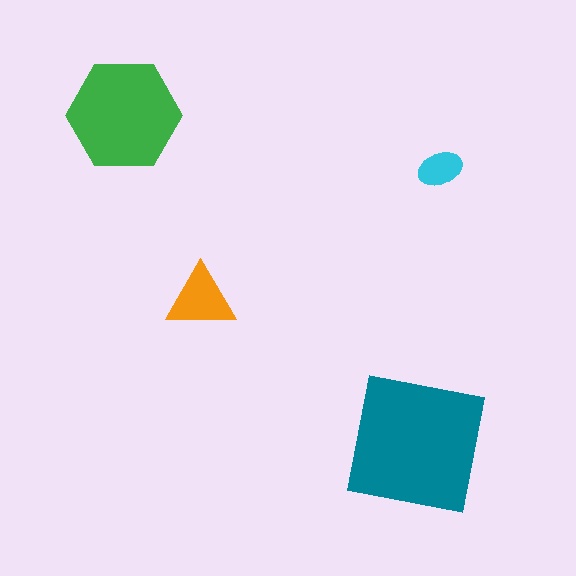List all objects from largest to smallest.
The teal square, the green hexagon, the orange triangle, the cyan ellipse.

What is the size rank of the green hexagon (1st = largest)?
2nd.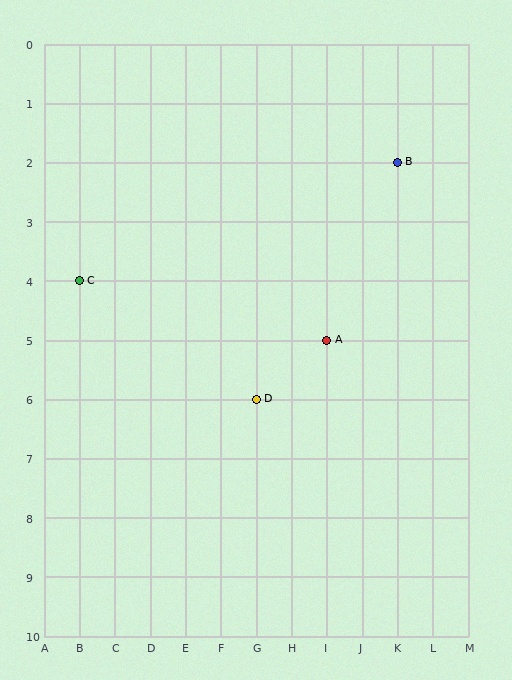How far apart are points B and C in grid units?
Points B and C are 9 columns and 2 rows apart (about 9.2 grid units diagonally).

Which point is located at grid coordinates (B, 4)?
Point C is at (B, 4).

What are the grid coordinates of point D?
Point D is at grid coordinates (G, 6).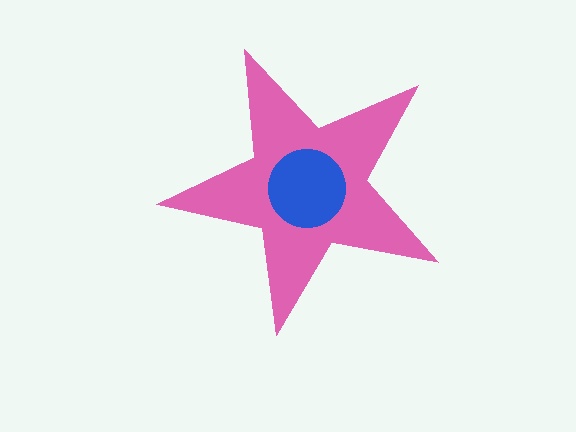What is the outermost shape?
The pink star.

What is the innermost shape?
The blue circle.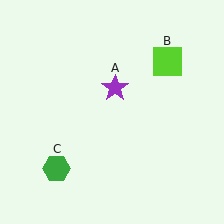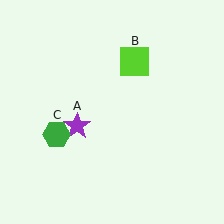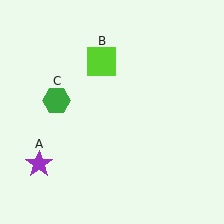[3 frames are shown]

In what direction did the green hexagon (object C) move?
The green hexagon (object C) moved up.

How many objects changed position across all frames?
3 objects changed position: purple star (object A), lime square (object B), green hexagon (object C).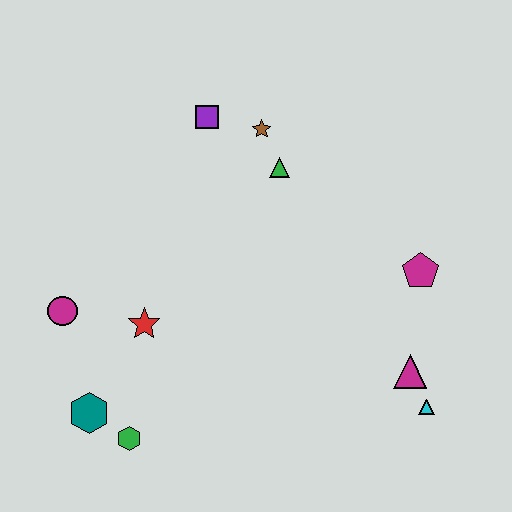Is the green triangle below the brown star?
Yes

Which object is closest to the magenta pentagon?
The magenta triangle is closest to the magenta pentagon.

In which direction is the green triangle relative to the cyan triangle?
The green triangle is above the cyan triangle.